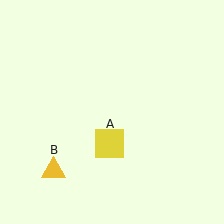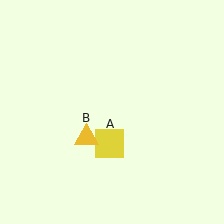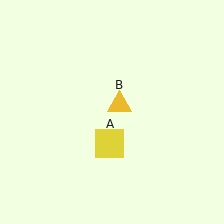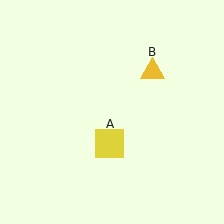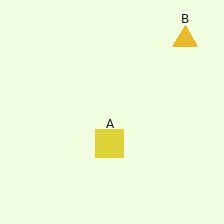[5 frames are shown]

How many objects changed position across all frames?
1 object changed position: yellow triangle (object B).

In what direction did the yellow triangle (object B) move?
The yellow triangle (object B) moved up and to the right.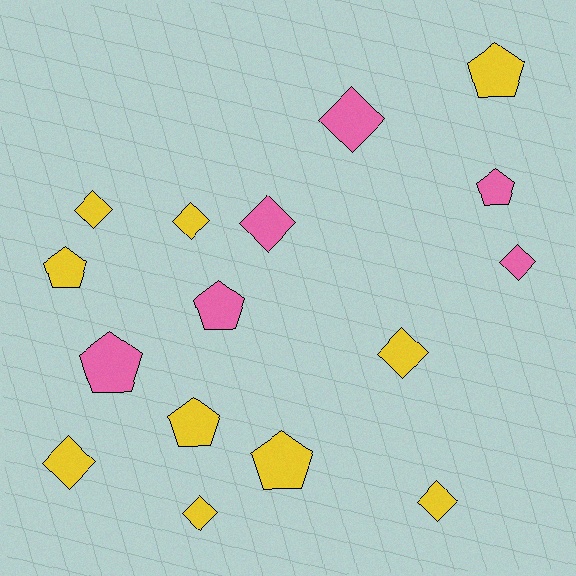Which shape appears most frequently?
Diamond, with 9 objects.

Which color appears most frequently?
Yellow, with 10 objects.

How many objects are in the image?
There are 16 objects.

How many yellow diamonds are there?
There are 6 yellow diamonds.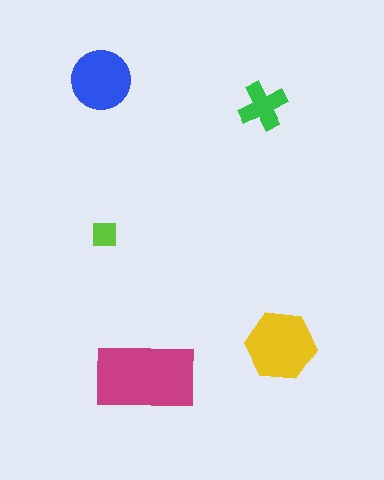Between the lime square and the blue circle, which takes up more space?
The blue circle.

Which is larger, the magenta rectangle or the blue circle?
The magenta rectangle.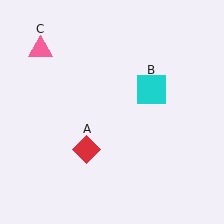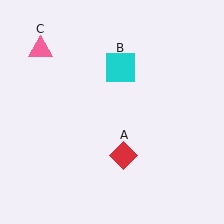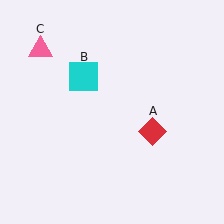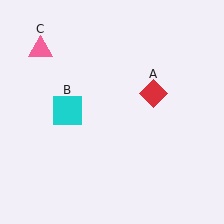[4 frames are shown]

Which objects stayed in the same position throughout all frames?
Pink triangle (object C) remained stationary.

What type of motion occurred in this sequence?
The red diamond (object A), cyan square (object B) rotated counterclockwise around the center of the scene.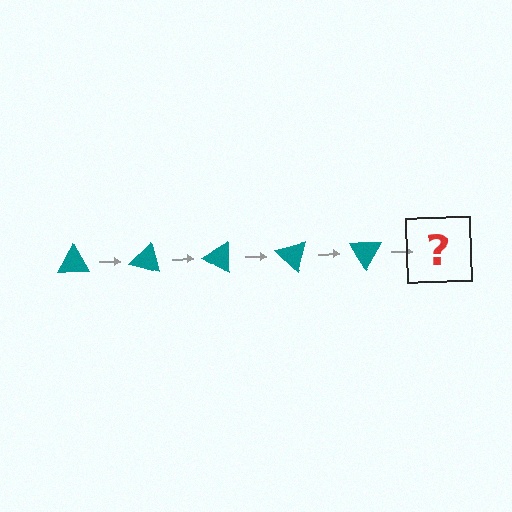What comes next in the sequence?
The next element should be a teal triangle rotated 75 degrees.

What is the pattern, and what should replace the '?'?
The pattern is that the triangle rotates 15 degrees each step. The '?' should be a teal triangle rotated 75 degrees.